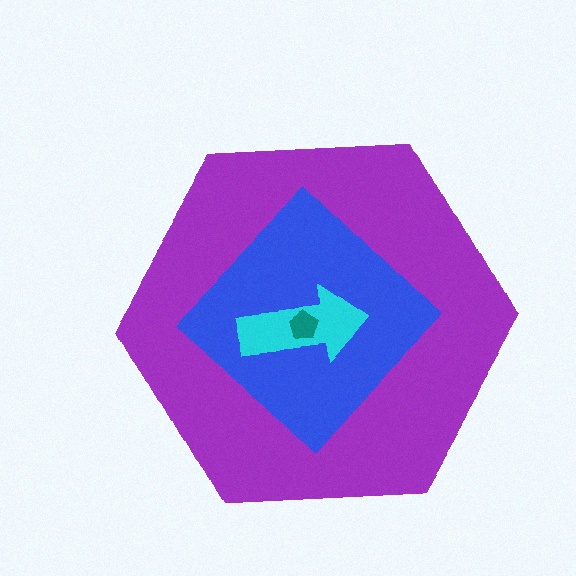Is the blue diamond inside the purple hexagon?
Yes.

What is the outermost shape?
The purple hexagon.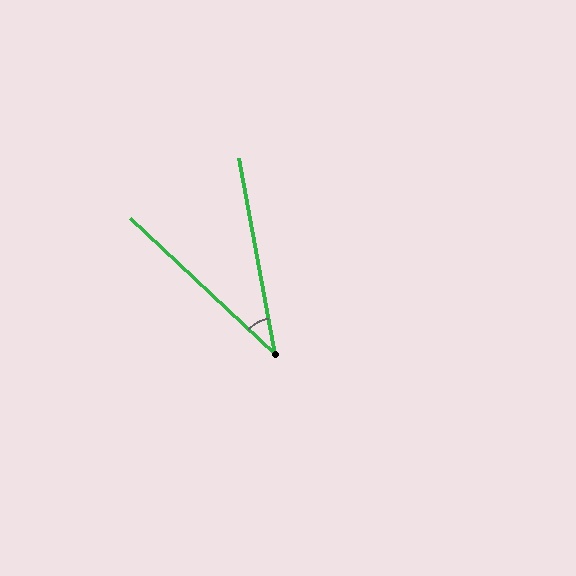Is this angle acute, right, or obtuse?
It is acute.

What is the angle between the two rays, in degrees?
Approximately 36 degrees.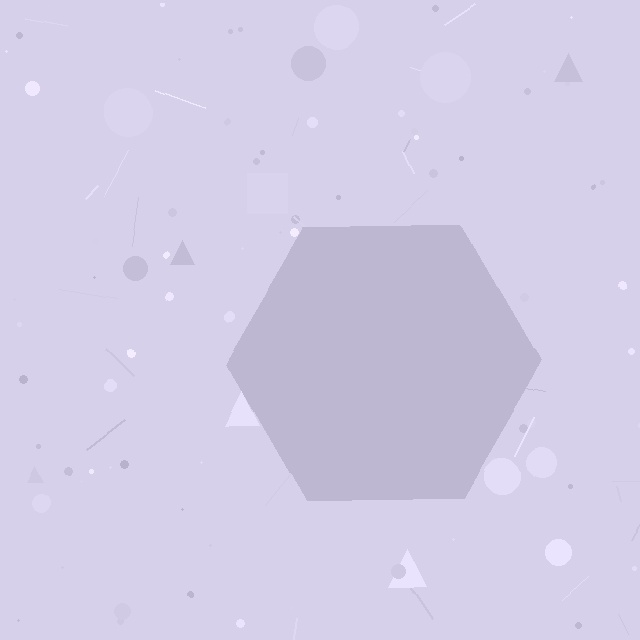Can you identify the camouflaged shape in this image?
The camouflaged shape is a hexagon.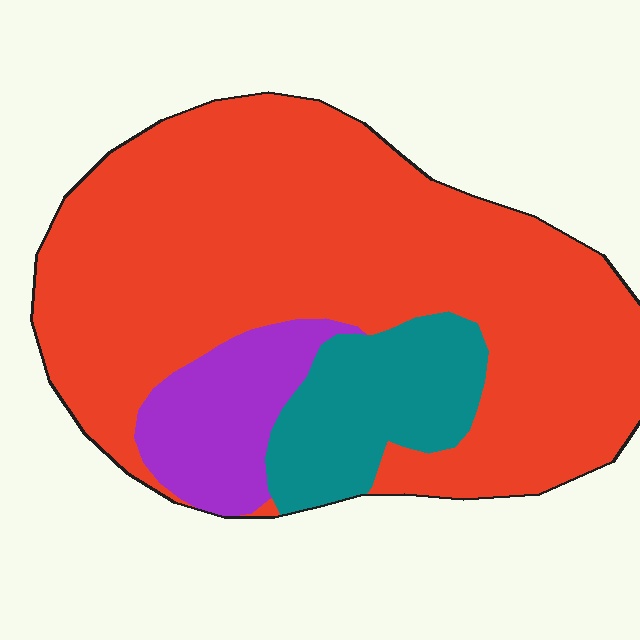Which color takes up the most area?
Red, at roughly 75%.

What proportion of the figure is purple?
Purple takes up less than a sixth of the figure.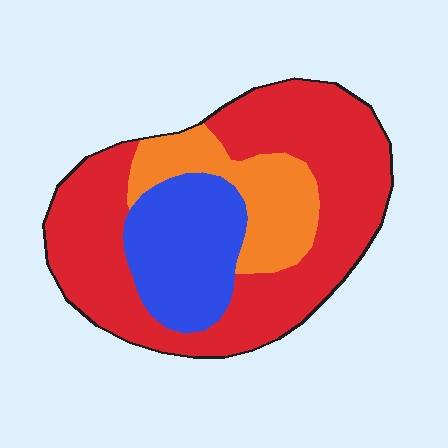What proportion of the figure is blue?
Blue covers around 20% of the figure.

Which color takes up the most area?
Red, at roughly 60%.